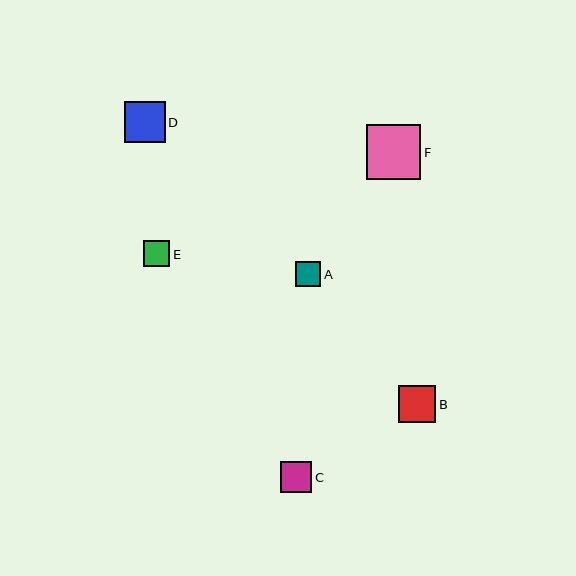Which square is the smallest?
Square A is the smallest with a size of approximately 25 pixels.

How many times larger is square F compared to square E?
Square F is approximately 2.1 times the size of square E.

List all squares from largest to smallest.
From largest to smallest: F, D, B, C, E, A.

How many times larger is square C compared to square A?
Square C is approximately 1.2 times the size of square A.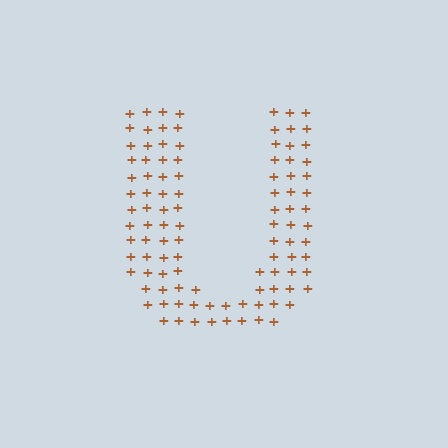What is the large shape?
The large shape is the letter U.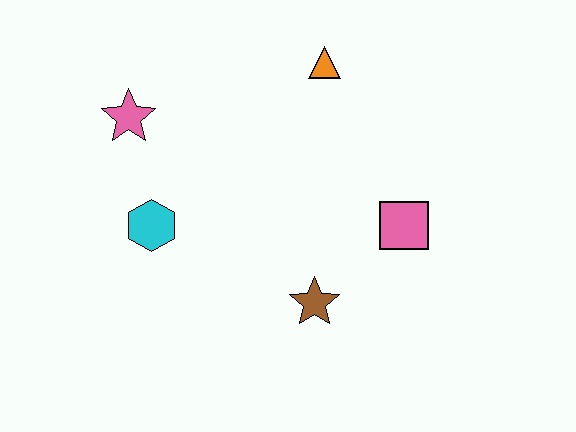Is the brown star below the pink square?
Yes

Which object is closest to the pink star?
The cyan hexagon is closest to the pink star.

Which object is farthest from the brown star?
The pink star is farthest from the brown star.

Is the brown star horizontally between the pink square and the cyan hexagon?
Yes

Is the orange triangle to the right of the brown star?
Yes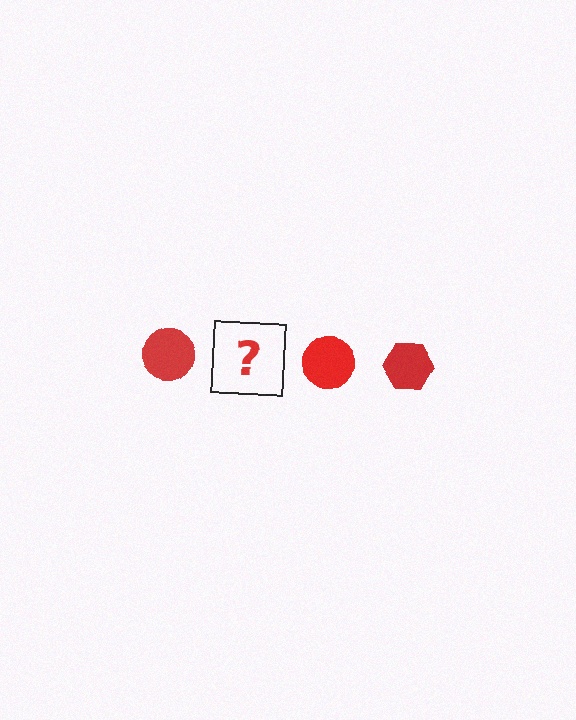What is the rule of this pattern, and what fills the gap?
The rule is that the pattern cycles through circle, hexagon shapes in red. The gap should be filled with a red hexagon.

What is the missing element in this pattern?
The missing element is a red hexagon.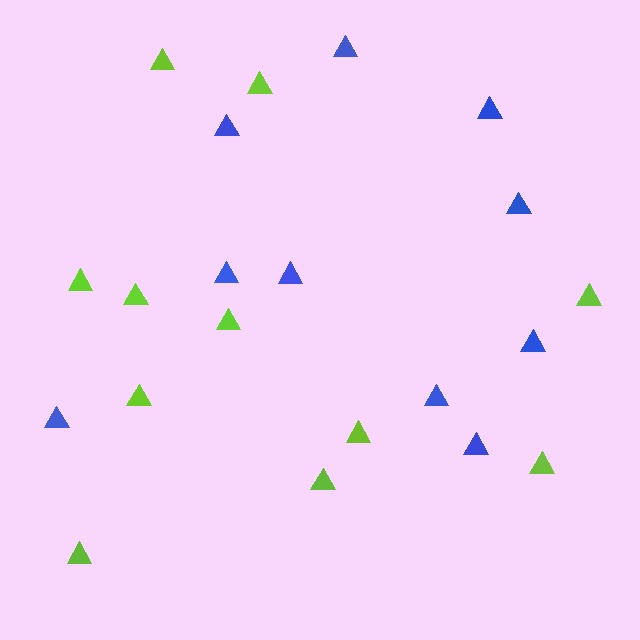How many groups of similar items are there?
There are 2 groups: one group of blue triangles (10) and one group of lime triangles (11).